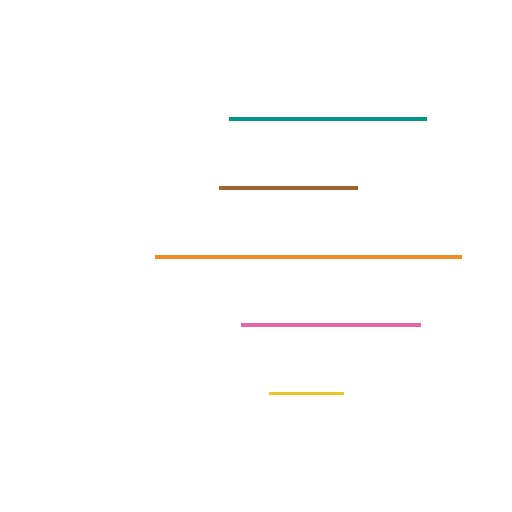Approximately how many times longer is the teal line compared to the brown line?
The teal line is approximately 1.4 times the length of the brown line.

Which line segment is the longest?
The orange line is the longest at approximately 307 pixels.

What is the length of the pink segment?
The pink segment is approximately 179 pixels long.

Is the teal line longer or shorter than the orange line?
The orange line is longer than the teal line.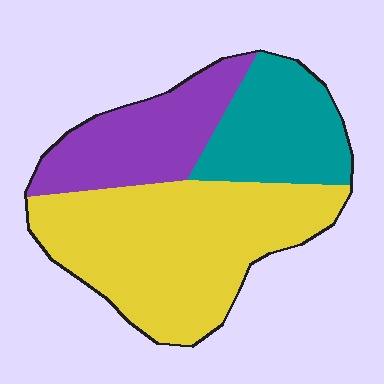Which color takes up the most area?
Yellow, at roughly 50%.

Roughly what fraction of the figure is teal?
Teal covers about 25% of the figure.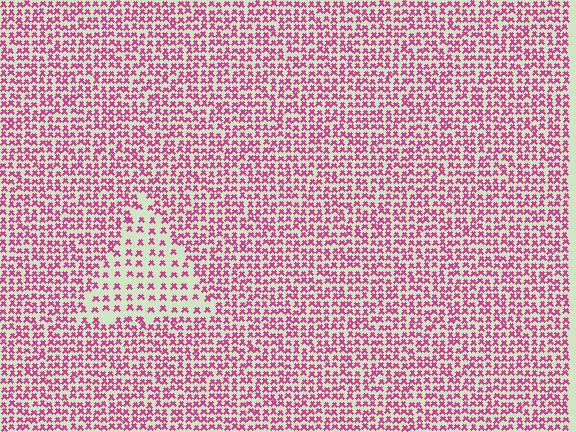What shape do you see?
I see a triangle.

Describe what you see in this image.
The image contains small magenta elements arranged at two different densities. A triangle-shaped region is visible where the elements are less densely packed than the surrounding area.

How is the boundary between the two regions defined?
The boundary is defined by a change in element density (approximately 2.1x ratio). All elements are the same color, size, and shape.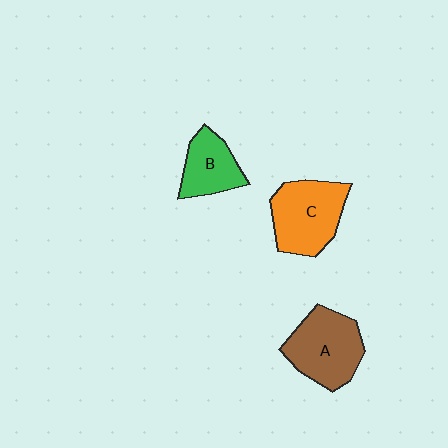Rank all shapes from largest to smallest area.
From largest to smallest: C (orange), A (brown), B (green).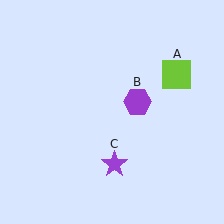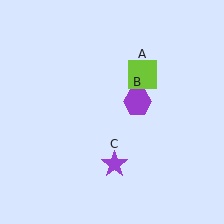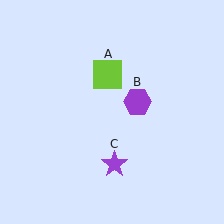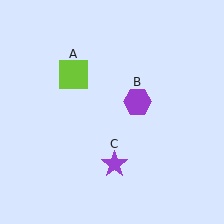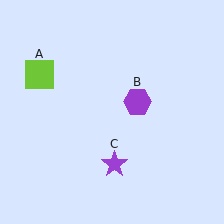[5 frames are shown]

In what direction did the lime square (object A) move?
The lime square (object A) moved left.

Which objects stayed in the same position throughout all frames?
Purple hexagon (object B) and purple star (object C) remained stationary.